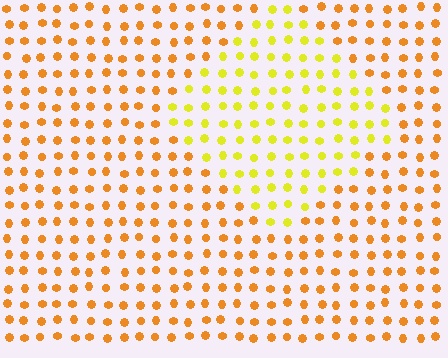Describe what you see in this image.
The image is filled with small orange elements in a uniform arrangement. A diamond-shaped region is visible where the elements are tinted to a slightly different hue, forming a subtle color boundary.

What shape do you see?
I see a diamond.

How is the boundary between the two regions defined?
The boundary is defined purely by a slight shift in hue (about 33 degrees). Spacing, size, and orientation are identical on both sides.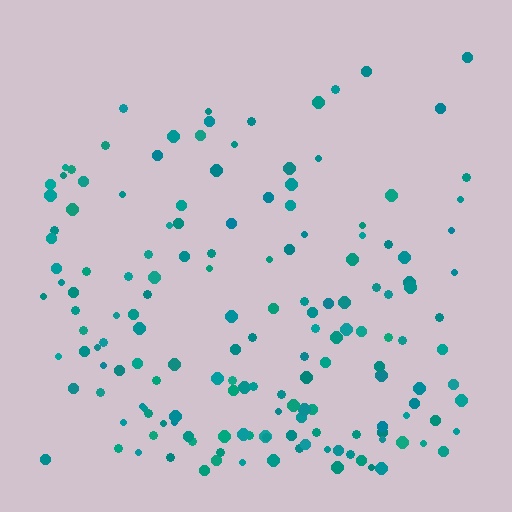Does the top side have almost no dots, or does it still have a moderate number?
Still a moderate number, just noticeably fewer than the bottom.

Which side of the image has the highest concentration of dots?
The bottom.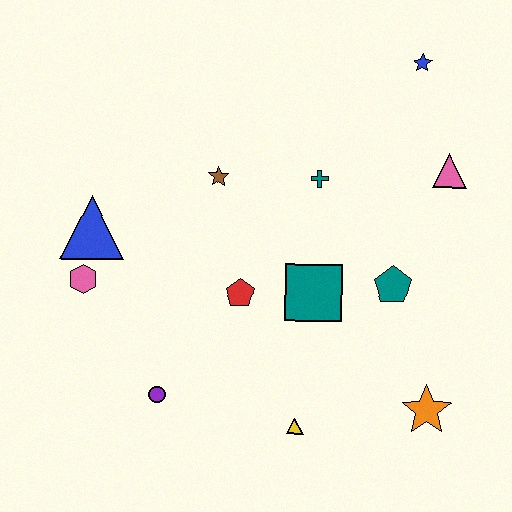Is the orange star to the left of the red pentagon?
No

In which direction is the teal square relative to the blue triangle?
The teal square is to the right of the blue triangle.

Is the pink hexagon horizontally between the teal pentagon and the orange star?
No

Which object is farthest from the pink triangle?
The pink hexagon is farthest from the pink triangle.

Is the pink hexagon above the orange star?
Yes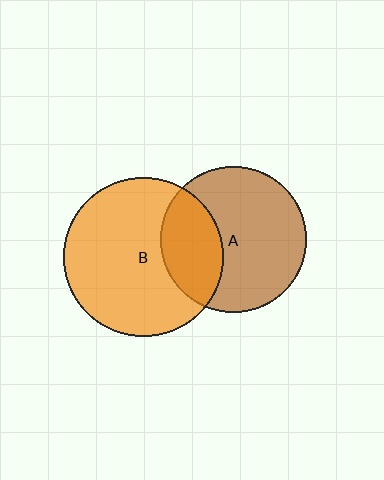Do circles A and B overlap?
Yes.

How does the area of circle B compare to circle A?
Approximately 1.2 times.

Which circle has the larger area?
Circle B (orange).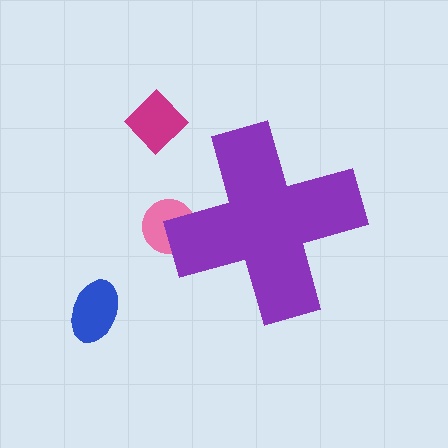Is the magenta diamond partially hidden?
No, the magenta diamond is fully visible.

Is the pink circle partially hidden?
Yes, the pink circle is partially hidden behind the purple cross.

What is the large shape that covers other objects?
A purple cross.